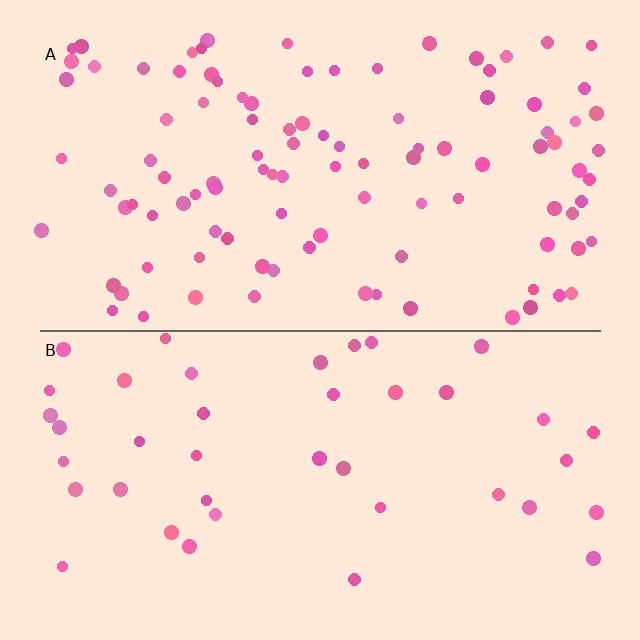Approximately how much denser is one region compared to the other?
Approximately 2.5× — region A over region B.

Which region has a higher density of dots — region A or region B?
A (the top).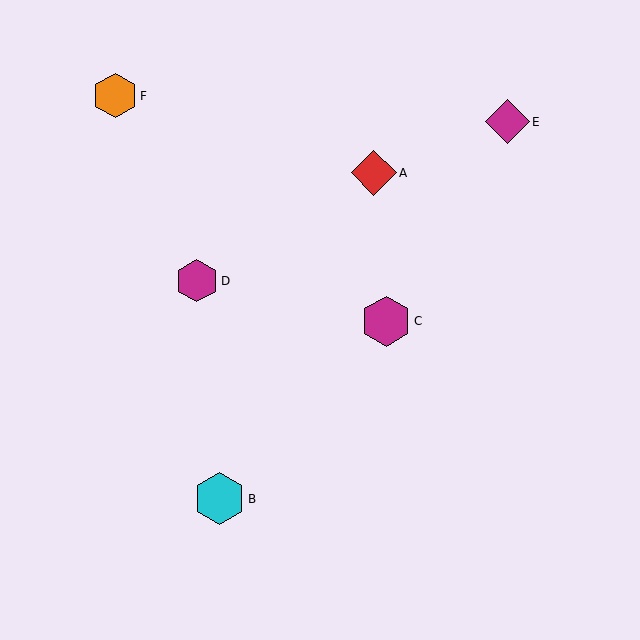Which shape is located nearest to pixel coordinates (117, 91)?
The orange hexagon (labeled F) at (115, 96) is nearest to that location.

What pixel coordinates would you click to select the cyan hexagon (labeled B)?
Click at (219, 499) to select the cyan hexagon B.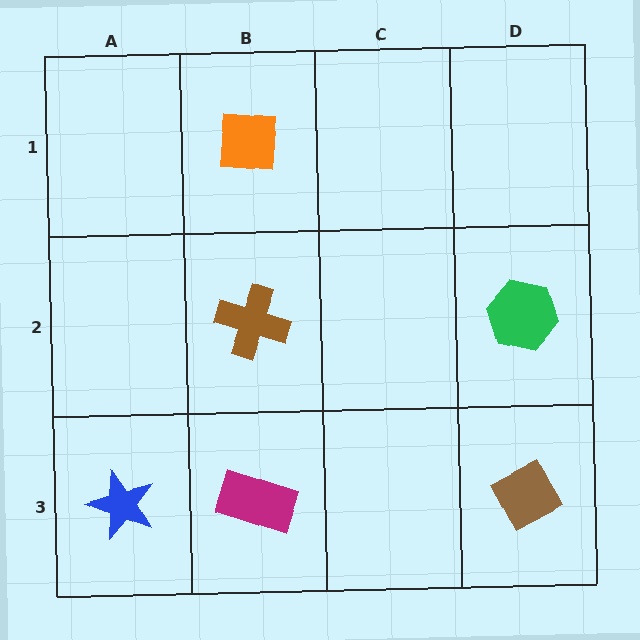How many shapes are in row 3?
3 shapes.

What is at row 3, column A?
A blue star.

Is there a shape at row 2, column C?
No, that cell is empty.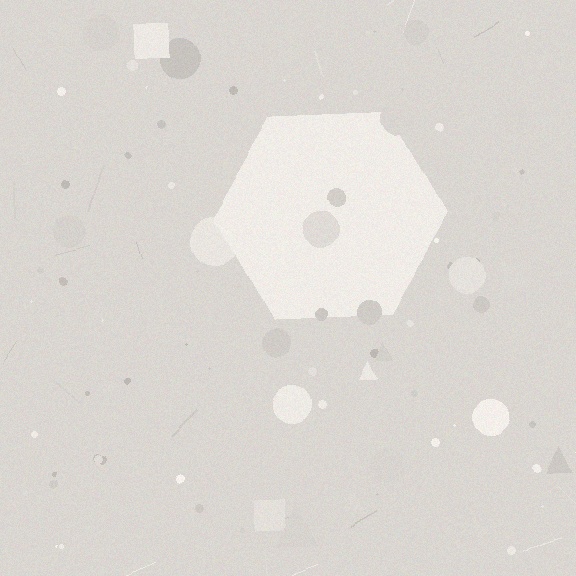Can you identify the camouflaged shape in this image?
The camouflaged shape is a hexagon.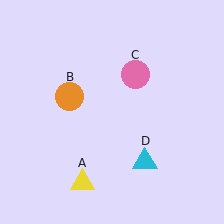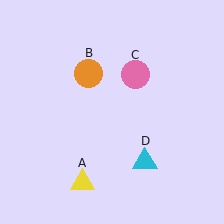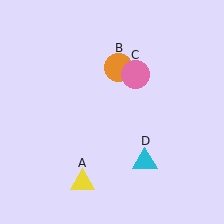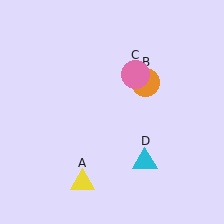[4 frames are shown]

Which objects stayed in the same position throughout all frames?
Yellow triangle (object A) and pink circle (object C) and cyan triangle (object D) remained stationary.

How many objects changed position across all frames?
1 object changed position: orange circle (object B).